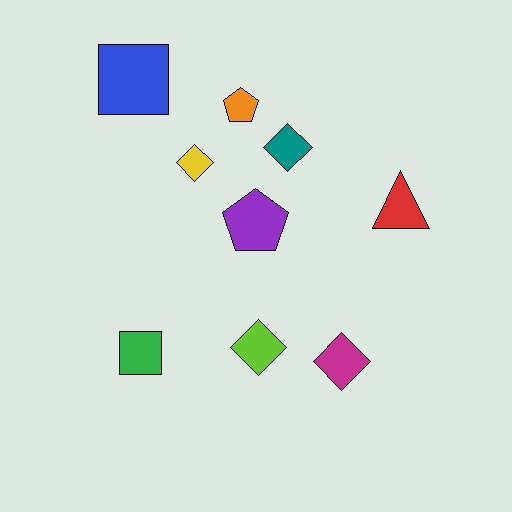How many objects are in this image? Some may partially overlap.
There are 9 objects.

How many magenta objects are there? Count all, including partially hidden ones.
There is 1 magenta object.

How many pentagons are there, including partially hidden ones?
There are 2 pentagons.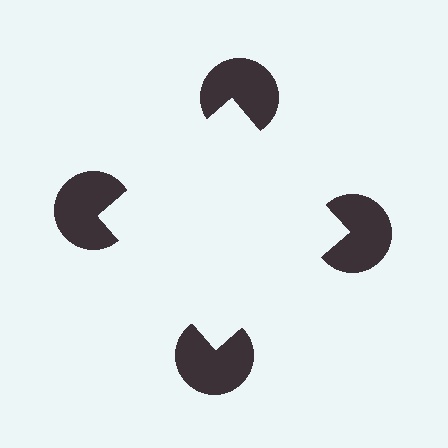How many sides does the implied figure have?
4 sides.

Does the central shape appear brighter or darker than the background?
It typically appears slightly brighter than the background, even though no actual brightness change is drawn.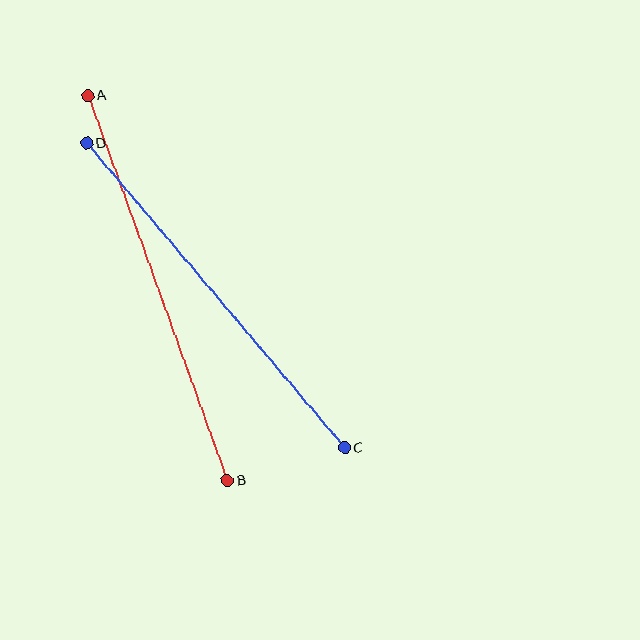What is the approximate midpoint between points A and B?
The midpoint is at approximately (158, 288) pixels.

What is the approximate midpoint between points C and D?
The midpoint is at approximately (216, 295) pixels.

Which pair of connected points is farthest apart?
Points A and B are farthest apart.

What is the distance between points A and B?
The distance is approximately 409 pixels.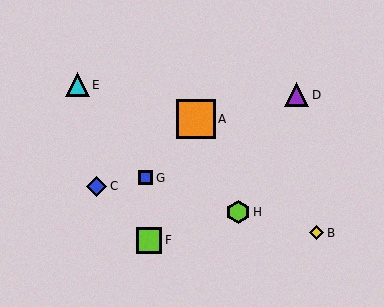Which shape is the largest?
The orange square (labeled A) is the largest.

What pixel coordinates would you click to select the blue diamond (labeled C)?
Click at (96, 186) to select the blue diamond C.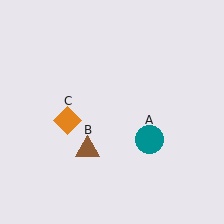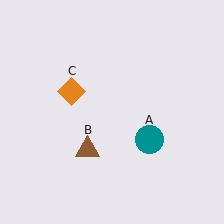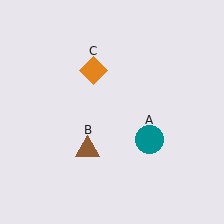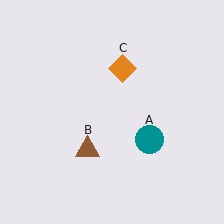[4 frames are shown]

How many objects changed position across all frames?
1 object changed position: orange diamond (object C).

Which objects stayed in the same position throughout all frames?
Teal circle (object A) and brown triangle (object B) remained stationary.